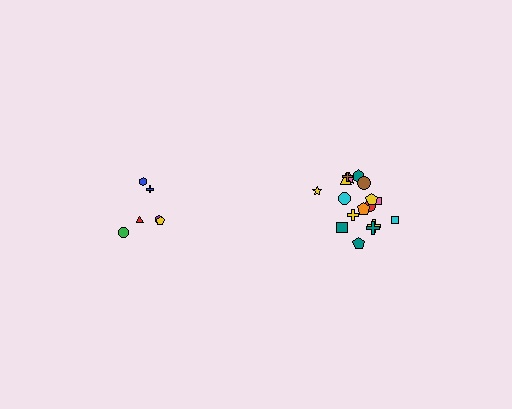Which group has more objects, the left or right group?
The right group.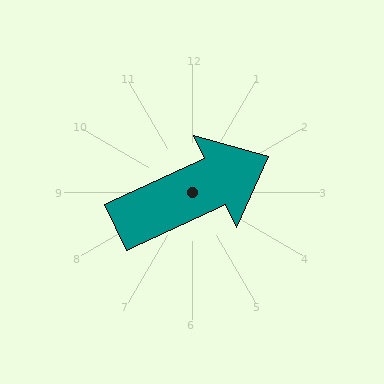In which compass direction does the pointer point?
Northeast.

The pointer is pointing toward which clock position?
Roughly 2 o'clock.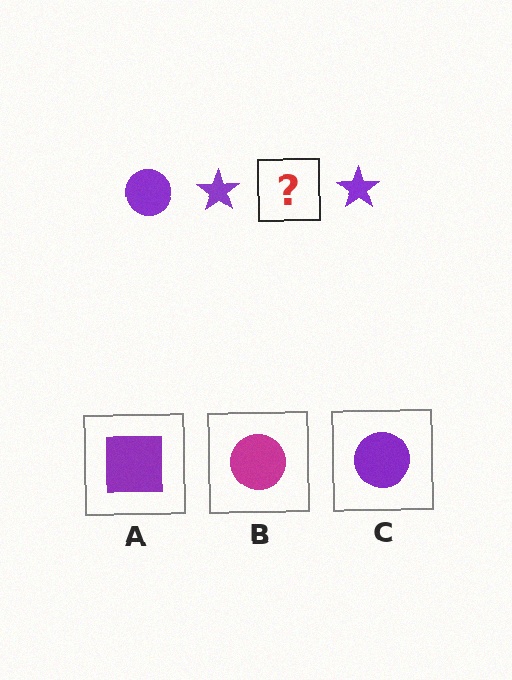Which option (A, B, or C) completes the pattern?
C.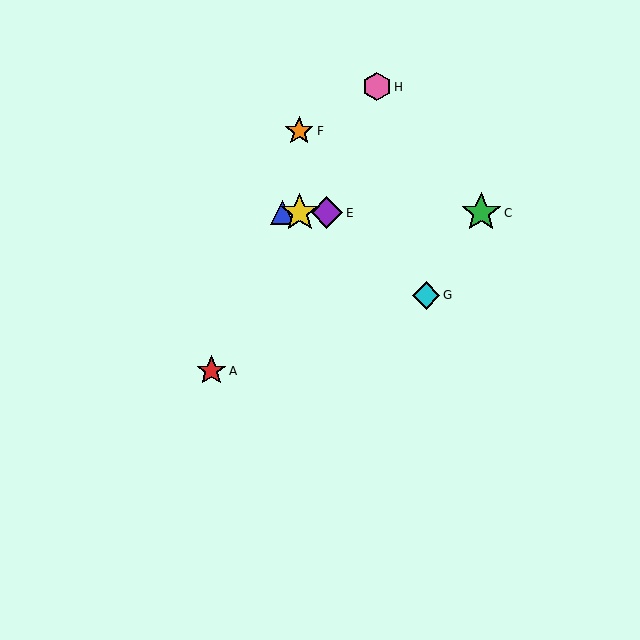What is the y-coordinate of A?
Object A is at y≈371.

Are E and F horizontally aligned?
No, E is at y≈213 and F is at y≈131.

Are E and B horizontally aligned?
Yes, both are at y≈213.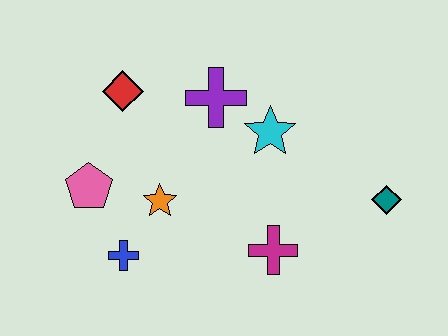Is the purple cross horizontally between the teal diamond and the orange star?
Yes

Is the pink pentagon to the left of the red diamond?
Yes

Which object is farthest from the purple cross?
The teal diamond is farthest from the purple cross.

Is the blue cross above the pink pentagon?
No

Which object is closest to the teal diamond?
The magenta cross is closest to the teal diamond.